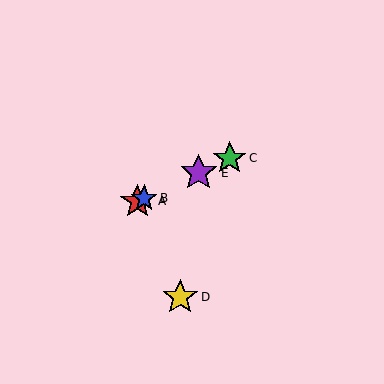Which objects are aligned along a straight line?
Objects A, B, C, E are aligned along a straight line.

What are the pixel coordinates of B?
Object B is at (144, 198).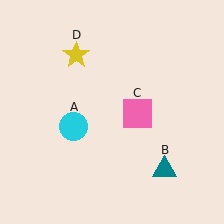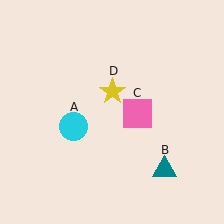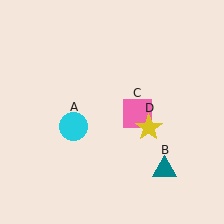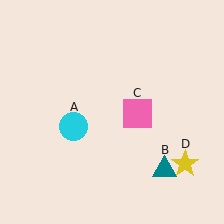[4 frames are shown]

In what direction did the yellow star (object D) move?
The yellow star (object D) moved down and to the right.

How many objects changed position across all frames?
1 object changed position: yellow star (object D).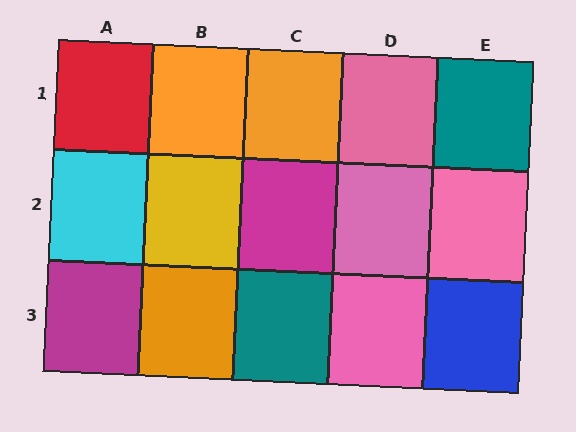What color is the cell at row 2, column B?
Yellow.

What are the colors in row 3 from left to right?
Magenta, orange, teal, pink, blue.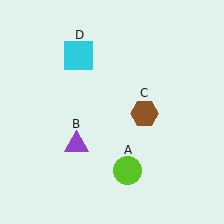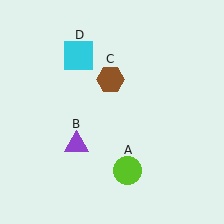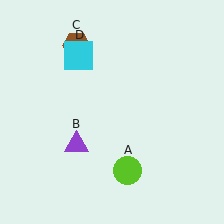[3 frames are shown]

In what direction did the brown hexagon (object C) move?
The brown hexagon (object C) moved up and to the left.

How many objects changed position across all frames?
1 object changed position: brown hexagon (object C).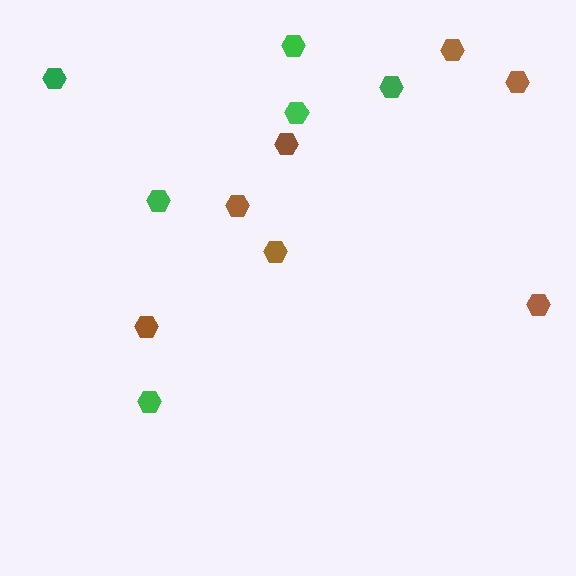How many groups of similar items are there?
There are 2 groups: one group of green hexagons (6) and one group of brown hexagons (7).